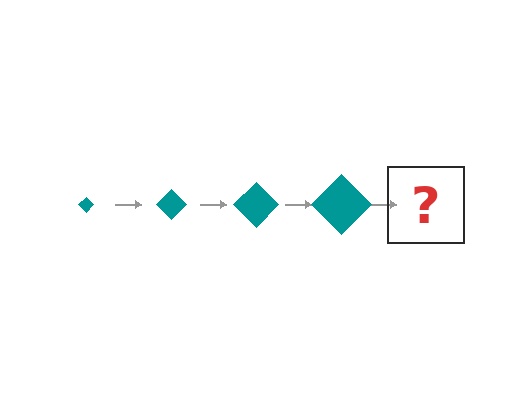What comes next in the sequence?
The next element should be a teal diamond, larger than the previous one.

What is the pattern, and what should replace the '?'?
The pattern is that the diamond gets progressively larger each step. The '?' should be a teal diamond, larger than the previous one.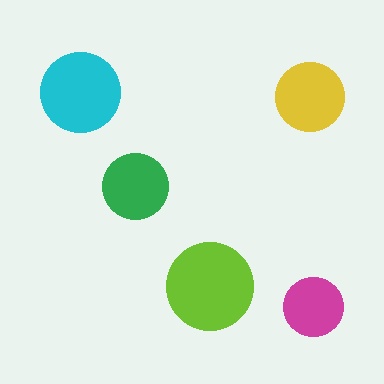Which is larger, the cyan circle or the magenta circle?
The cyan one.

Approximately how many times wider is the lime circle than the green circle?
About 1.5 times wider.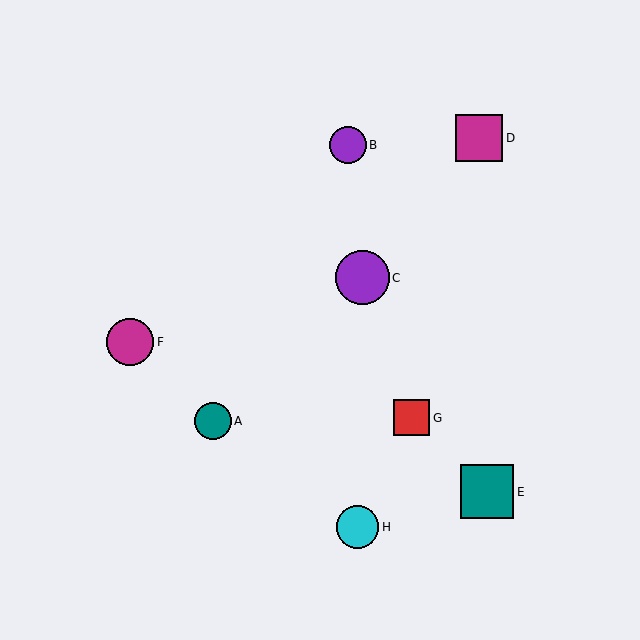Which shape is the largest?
The purple circle (labeled C) is the largest.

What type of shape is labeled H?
Shape H is a cyan circle.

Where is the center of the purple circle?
The center of the purple circle is at (362, 278).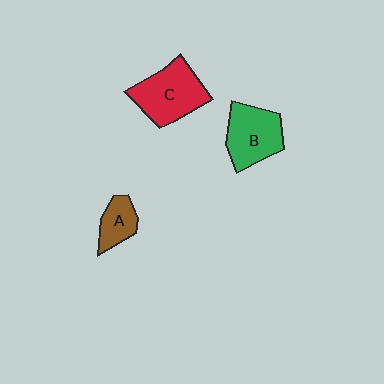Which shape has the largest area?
Shape C (red).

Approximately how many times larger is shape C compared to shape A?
Approximately 2.1 times.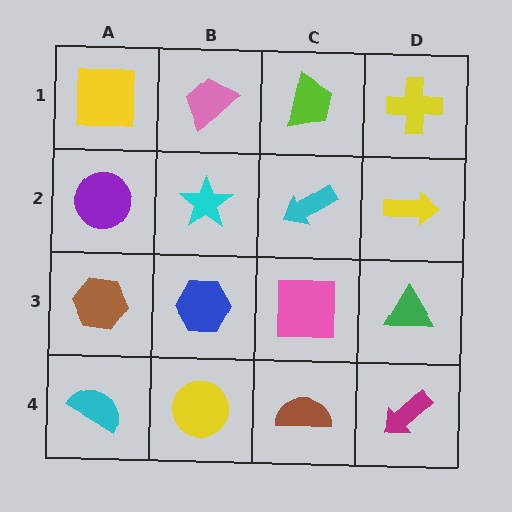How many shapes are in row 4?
4 shapes.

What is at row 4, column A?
A cyan semicircle.